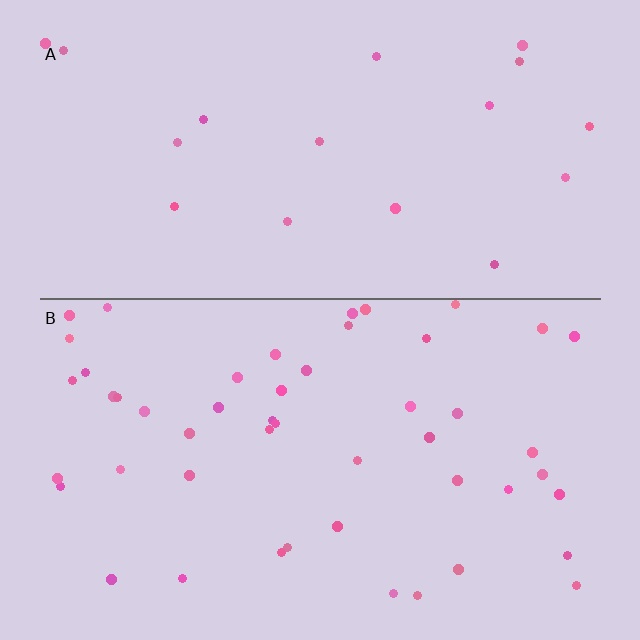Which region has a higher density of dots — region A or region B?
B (the bottom).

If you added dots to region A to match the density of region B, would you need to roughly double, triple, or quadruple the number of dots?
Approximately triple.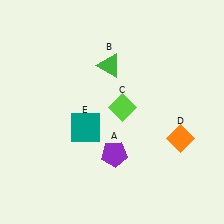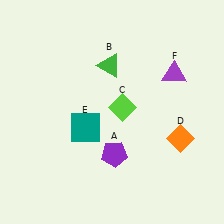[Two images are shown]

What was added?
A purple triangle (F) was added in Image 2.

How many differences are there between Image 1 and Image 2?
There is 1 difference between the two images.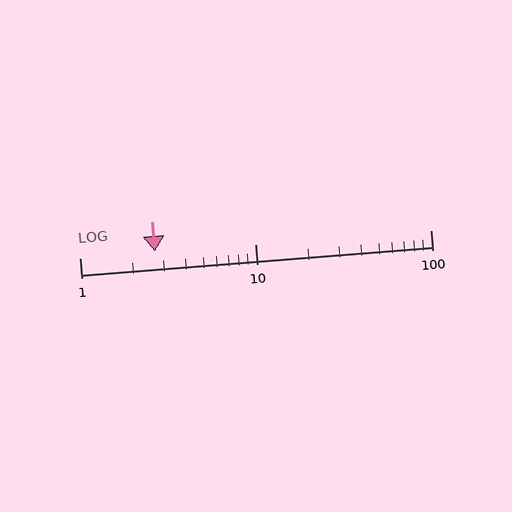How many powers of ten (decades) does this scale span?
The scale spans 2 decades, from 1 to 100.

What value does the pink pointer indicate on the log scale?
The pointer indicates approximately 2.7.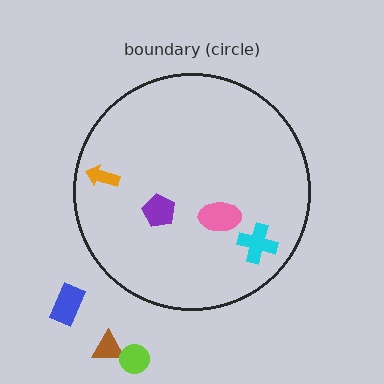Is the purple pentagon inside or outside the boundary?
Inside.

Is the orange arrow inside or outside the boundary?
Inside.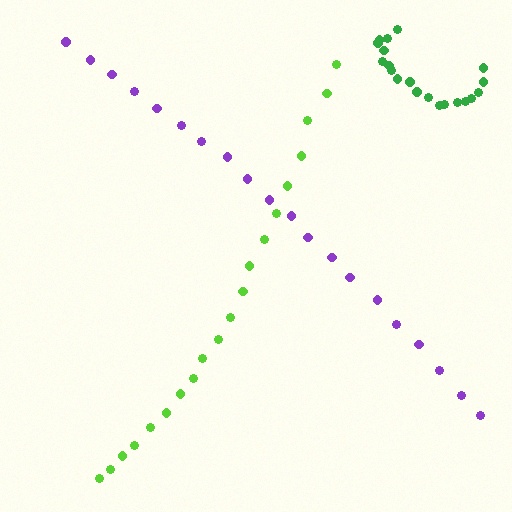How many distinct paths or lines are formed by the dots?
There are 3 distinct paths.